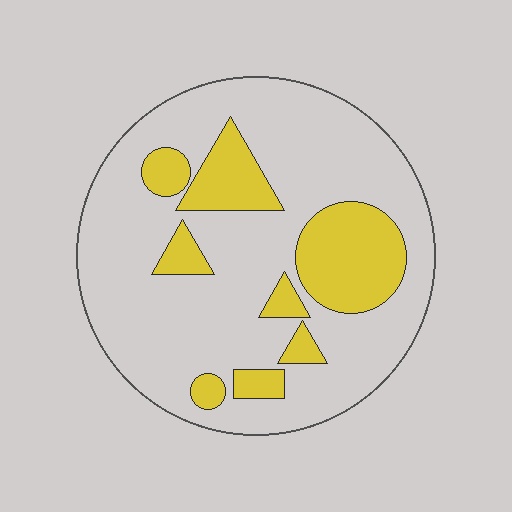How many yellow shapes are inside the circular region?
8.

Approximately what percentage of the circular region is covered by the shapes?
Approximately 25%.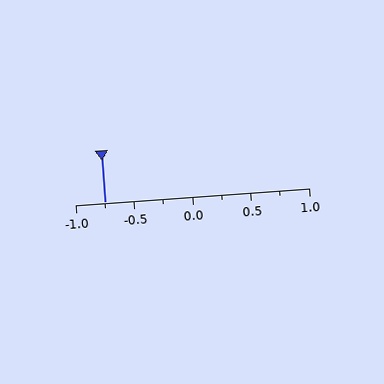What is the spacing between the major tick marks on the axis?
The major ticks are spaced 0.5 apart.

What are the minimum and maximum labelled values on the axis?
The axis runs from -1.0 to 1.0.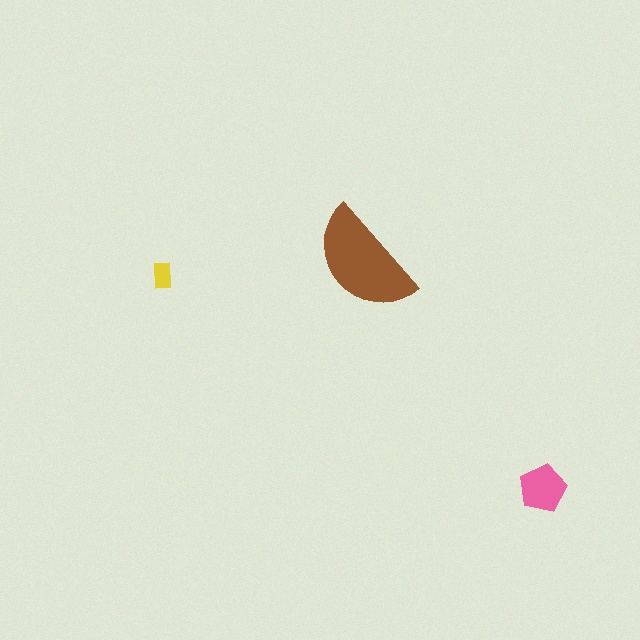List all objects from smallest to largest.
The yellow rectangle, the pink pentagon, the brown semicircle.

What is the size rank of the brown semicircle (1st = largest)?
1st.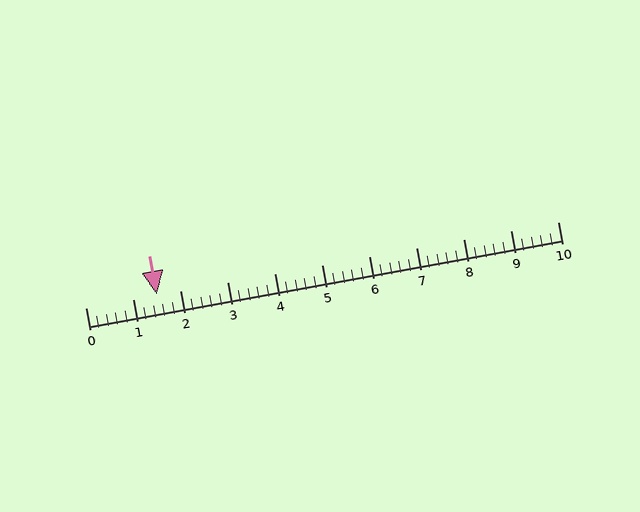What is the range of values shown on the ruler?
The ruler shows values from 0 to 10.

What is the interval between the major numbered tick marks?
The major tick marks are spaced 1 units apart.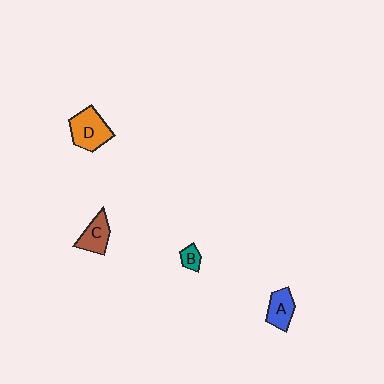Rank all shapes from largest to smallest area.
From largest to smallest: D (orange), C (brown), A (blue), B (teal).